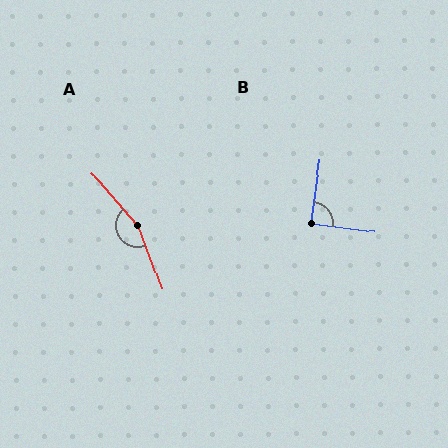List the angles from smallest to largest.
B (90°), A (160°).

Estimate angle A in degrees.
Approximately 160 degrees.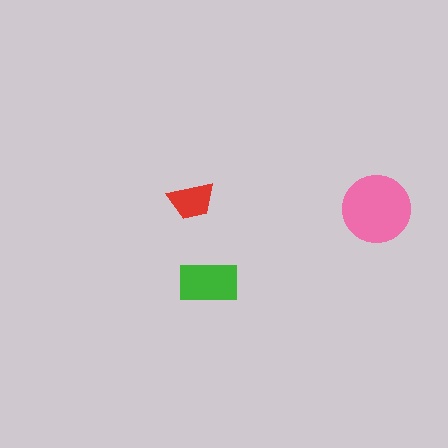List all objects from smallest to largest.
The red trapezoid, the green rectangle, the pink circle.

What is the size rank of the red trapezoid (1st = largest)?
3rd.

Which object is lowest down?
The green rectangle is bottommost.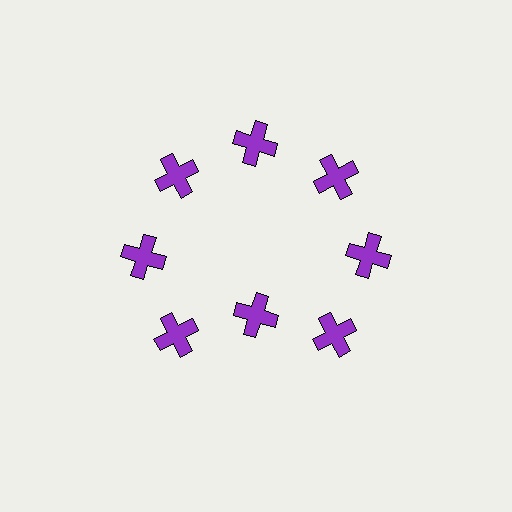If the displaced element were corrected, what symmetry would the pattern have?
It would have 8-fold rotational symmetry — the pattern would map onto itself every 45 degrees.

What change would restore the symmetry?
The symmetry would be restored by moving it outward, back onto the ring so that all 8 crosses sit at equal angles and equal distance from the center.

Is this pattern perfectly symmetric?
No. The 8 purple crosses are arranged in a ring, but one element near the 6 o'clock position is pulled inward toward the center, breaking the 8-fold rotational symmetry.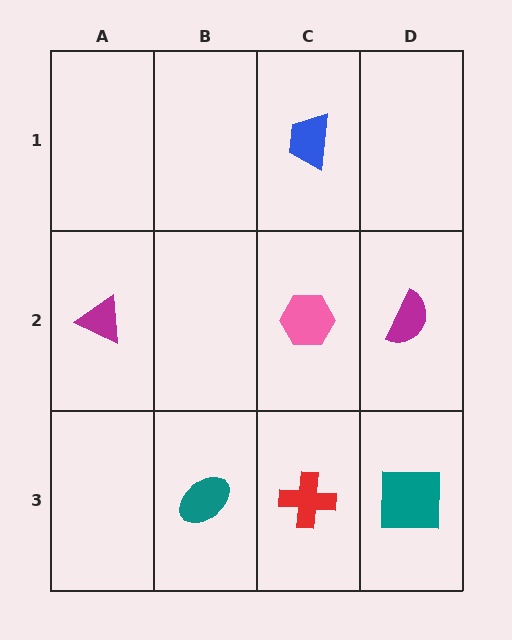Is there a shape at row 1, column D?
No, that cell is empty.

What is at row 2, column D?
A magenta semicircle.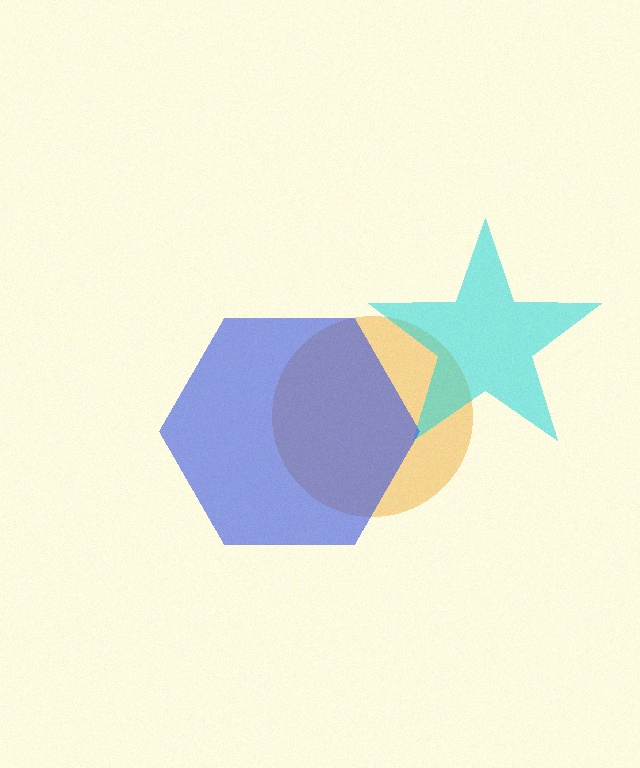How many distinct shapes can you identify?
There are 3 distinct shapes: an orange circle, a cyan star, a blue hexagon.